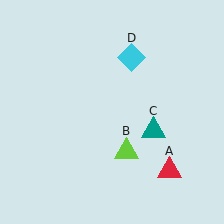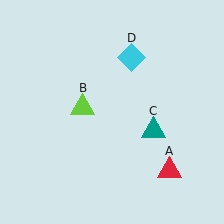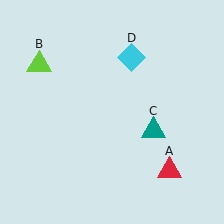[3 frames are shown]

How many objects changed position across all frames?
1 object changed position: lime triangle (object B).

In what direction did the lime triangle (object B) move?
The lime triangle (object B) moved up and to the left.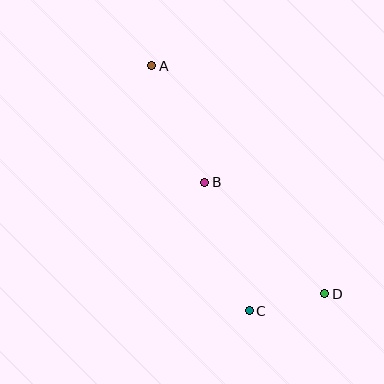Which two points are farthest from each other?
Points A and D are farthest from each other.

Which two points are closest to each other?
Points C and D are closest to each other.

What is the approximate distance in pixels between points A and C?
The distance between A and C is approximately 263 pixels.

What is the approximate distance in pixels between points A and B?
The distance between A and B is approximately 128 pixels.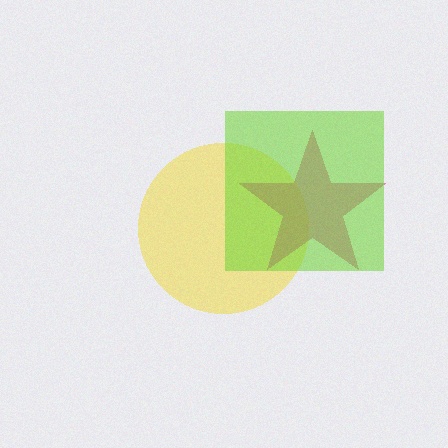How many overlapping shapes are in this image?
There are 3 overlapping shapes in the image.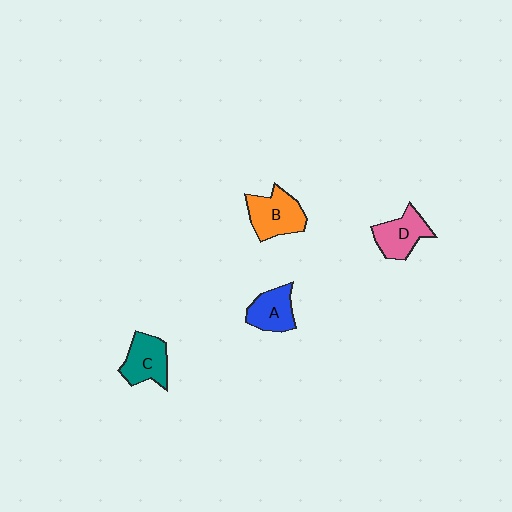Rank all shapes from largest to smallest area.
From largest to smallest: B (orange), C (teal), D (pink), A (blue).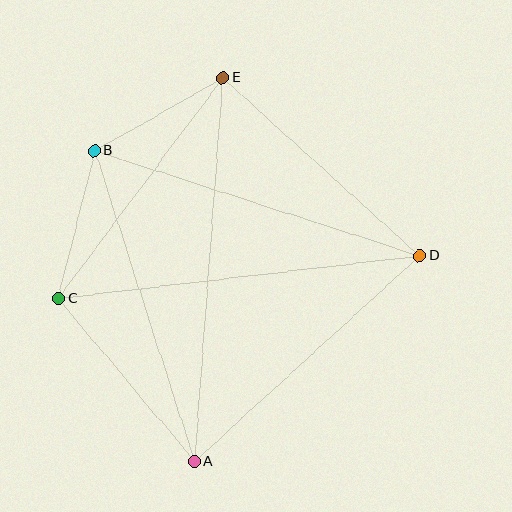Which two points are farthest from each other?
Points A and E are farthest from each other.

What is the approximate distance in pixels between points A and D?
The distance between A and D is approximately 305 pixels.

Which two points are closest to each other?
Points B and E are closest to each other.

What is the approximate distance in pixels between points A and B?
The distance between A and B is approximately 327 pixels.